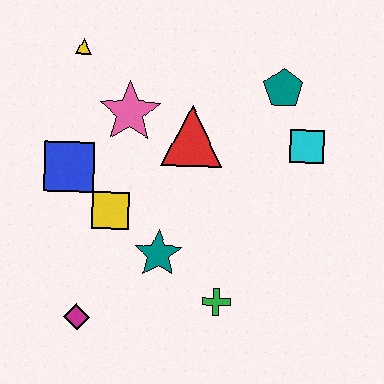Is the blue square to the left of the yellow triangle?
Yes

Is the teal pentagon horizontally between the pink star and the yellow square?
No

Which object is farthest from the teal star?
The yellow triangle is farthest from the teal star.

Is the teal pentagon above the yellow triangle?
No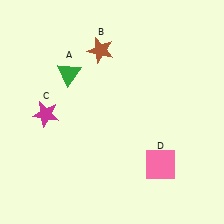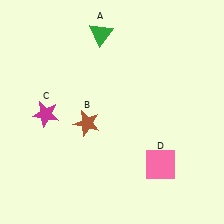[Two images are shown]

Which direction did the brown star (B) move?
The brown star (B) moved down.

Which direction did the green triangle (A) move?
The green triangle (A) moved up.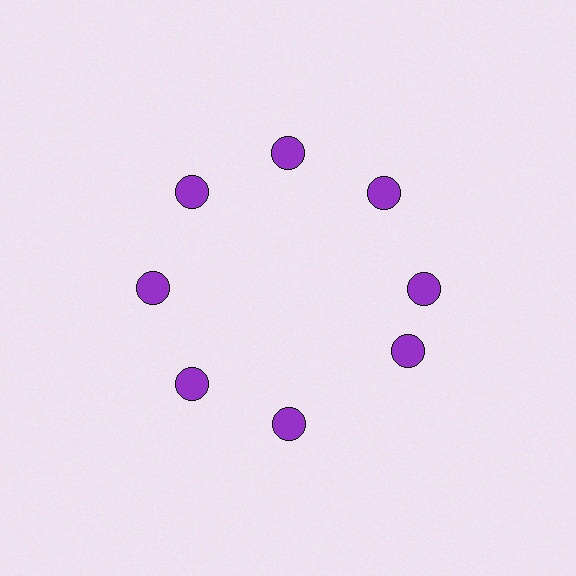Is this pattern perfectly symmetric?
No. The 8 purple circles are arranged in a ring, but one element near the 4 o'clock position is rotated out of alignment along the ring, breaking the 8-fold rotational symmetry.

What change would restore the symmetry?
The symmetry would be restored by rotating it back into even spacing with its neighbors so that all 8 circles sit at equal angles and equal distance from the center.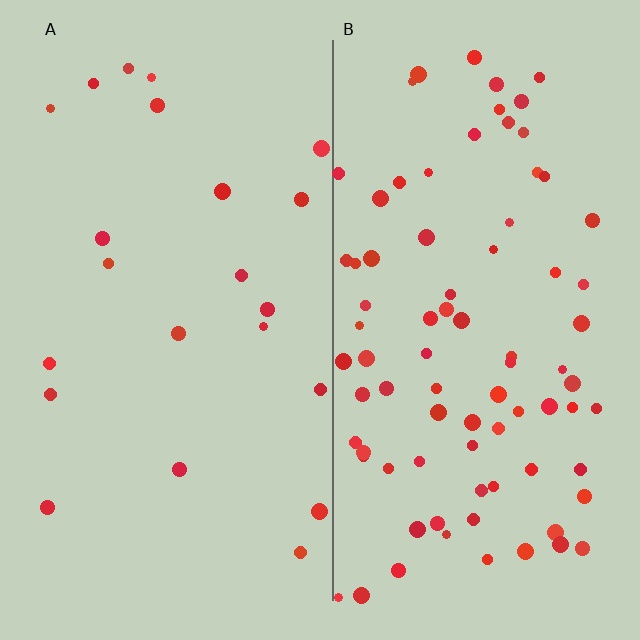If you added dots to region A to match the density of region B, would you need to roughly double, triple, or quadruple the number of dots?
Approximately quadruple.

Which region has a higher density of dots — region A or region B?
B (the right).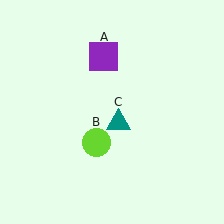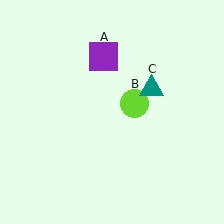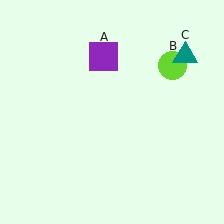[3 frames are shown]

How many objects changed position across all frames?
2 objects changed position: lime circle (object B), teal triangle (object C).